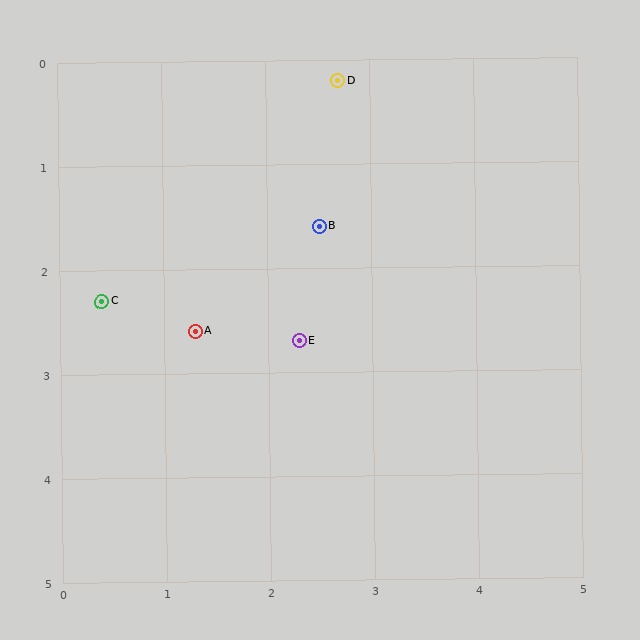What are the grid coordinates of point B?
Point B is at approximately (2.5, 1.6).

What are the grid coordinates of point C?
Point C is at approximately (0.4, 2.3).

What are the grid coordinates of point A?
Point A is at approximately (1.3, 2.6).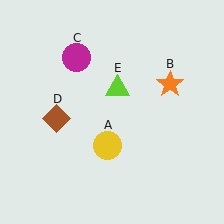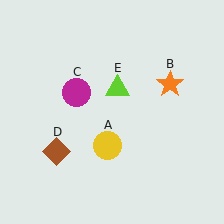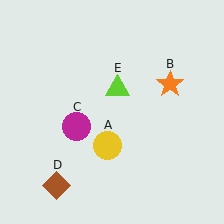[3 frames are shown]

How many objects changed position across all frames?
2 objects changed position: magenta circle (object C), brown diamond (object D).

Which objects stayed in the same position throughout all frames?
Yellow circle (object A) and orange star (object B) and lime triangle (object E) remained stationary.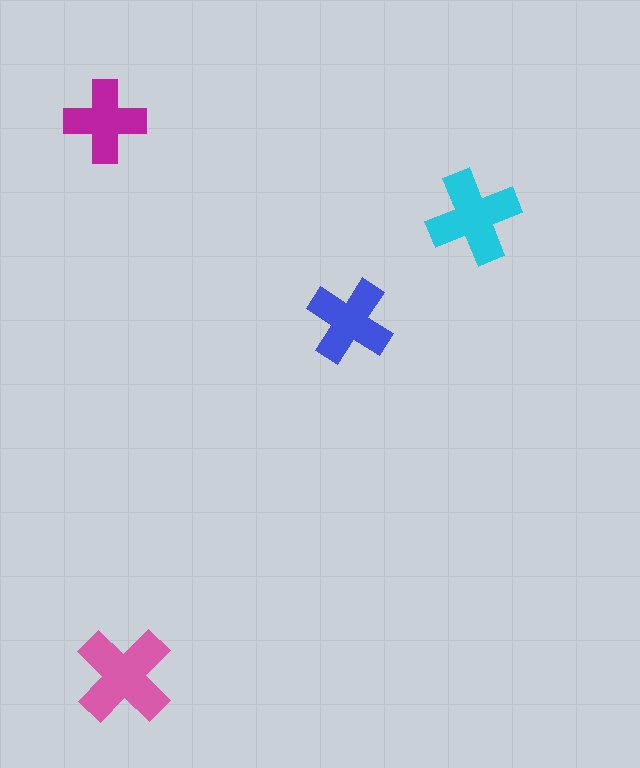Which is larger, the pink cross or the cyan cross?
The pink one.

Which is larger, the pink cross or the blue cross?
The pink one.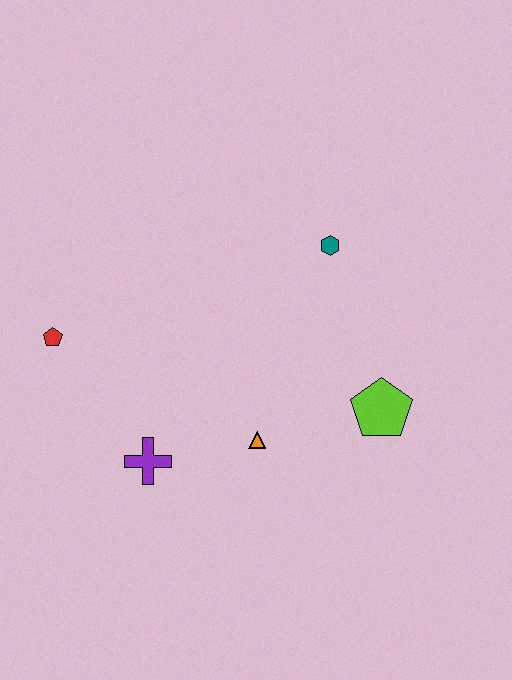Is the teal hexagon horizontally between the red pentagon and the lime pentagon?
Yes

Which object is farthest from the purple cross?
The teal hexagon is farthest from the purple cross.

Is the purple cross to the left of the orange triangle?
Yes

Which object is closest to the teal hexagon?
The lime pentagon is closest to the teal hexagon.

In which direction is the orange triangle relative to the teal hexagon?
The orange triangle is below the teal hexagon.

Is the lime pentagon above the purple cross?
Yes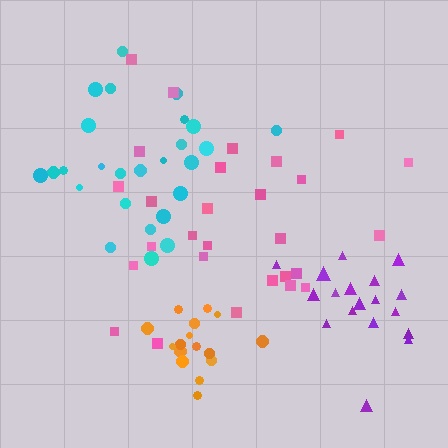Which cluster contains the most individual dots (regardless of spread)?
Pink (28).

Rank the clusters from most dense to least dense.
orange, purple, cyan, pink.